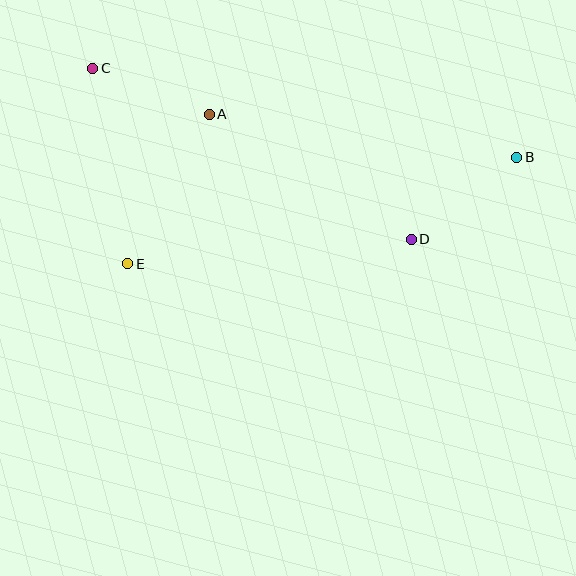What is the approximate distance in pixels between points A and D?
The distance between A and D is approximately 238 pixels.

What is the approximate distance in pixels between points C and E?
The distance between C and E is approximately 199 pixels.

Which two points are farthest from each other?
Points B and C are farthest from each other.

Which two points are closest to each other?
Points A and C are closest to each other.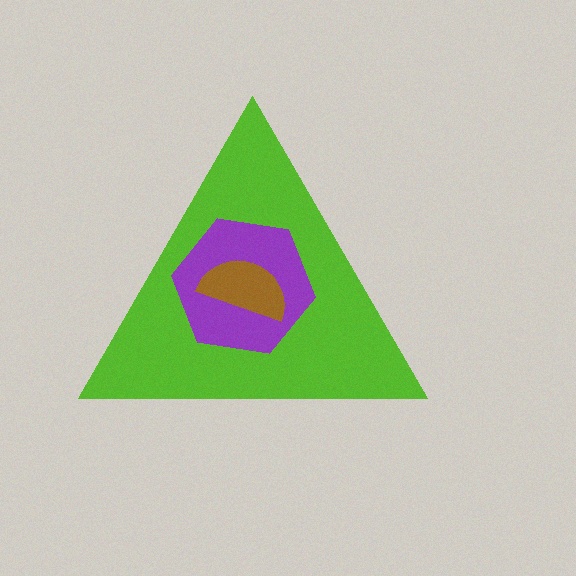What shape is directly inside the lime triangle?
The purple hexagon.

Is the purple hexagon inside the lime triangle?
Yes.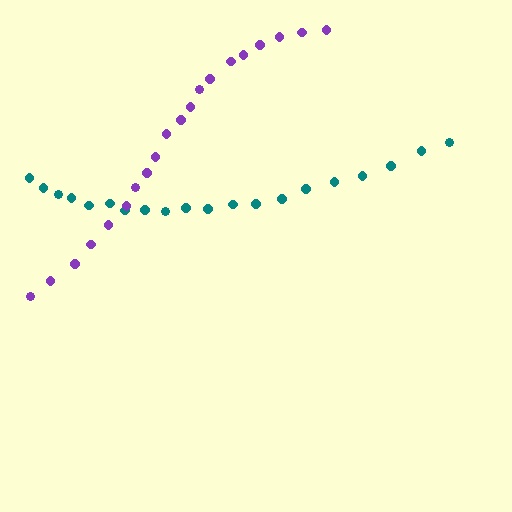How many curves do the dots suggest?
There are 2 distinct paths.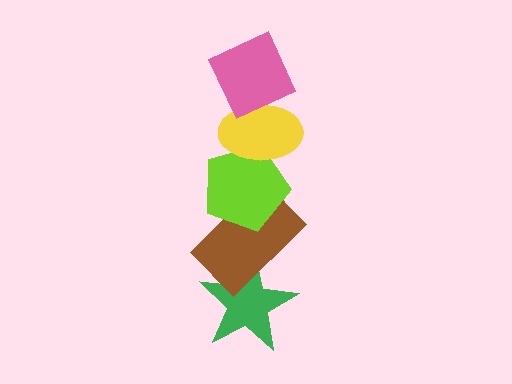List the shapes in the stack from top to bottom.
From top to bottom: the pink diamond, the yellow ellipse, the lime pentagon, the brown rectangle, the green star.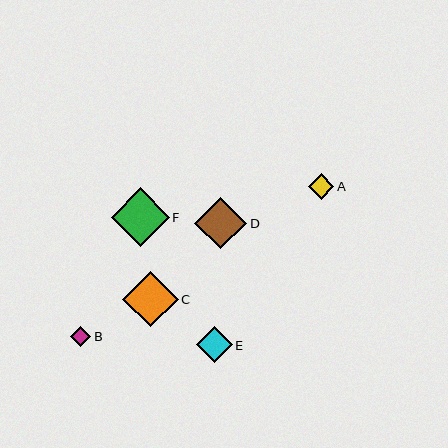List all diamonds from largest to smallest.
From largest to smallest: F, C, D, E, A, B.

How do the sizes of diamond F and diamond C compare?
Diamond F and diamond C are approximately the same size.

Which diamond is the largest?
Diamond F is the largest with a size of approximately 58 pixels.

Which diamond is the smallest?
Diamond B is the smallest with a size of approximately 20 pixels.